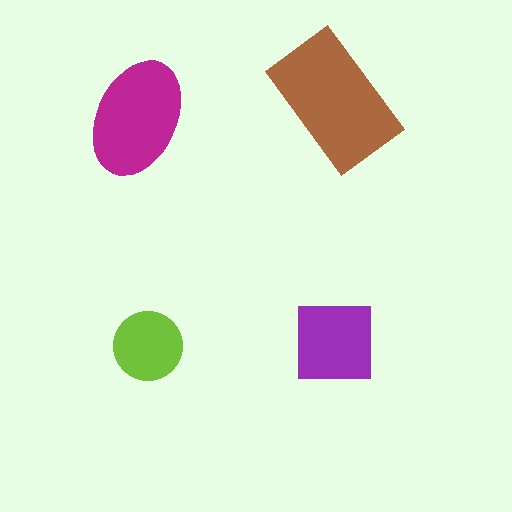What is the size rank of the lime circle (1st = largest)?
4th.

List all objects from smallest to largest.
The lime circle, the purple square, the magenta ellipse, the brown rectangle.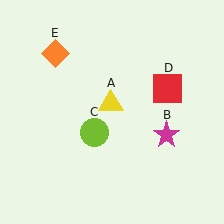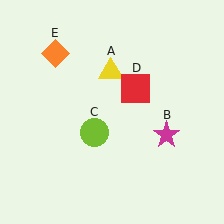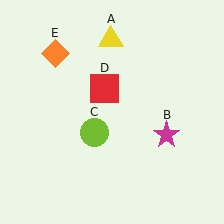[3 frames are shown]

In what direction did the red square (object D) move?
The red square (object D) moved left.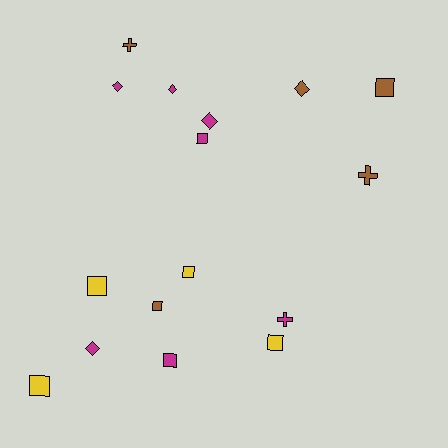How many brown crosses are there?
There are 2 brown crosses.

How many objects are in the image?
There are 16 objects.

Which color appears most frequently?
Magenta, with 7 objects.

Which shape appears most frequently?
Square, with 8 objects.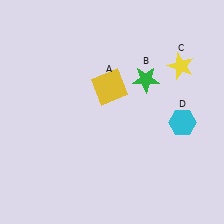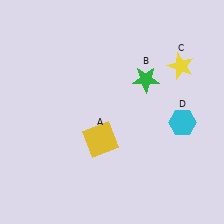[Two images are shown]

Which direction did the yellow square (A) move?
The yellow square (A) moved down.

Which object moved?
The yellow square (A) moved down.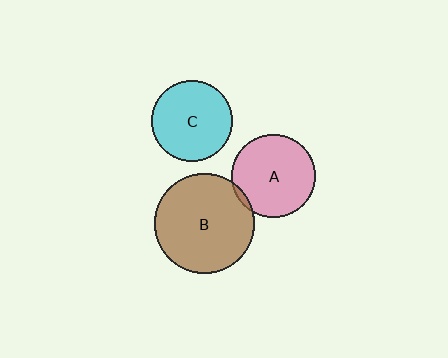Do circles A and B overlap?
Yes.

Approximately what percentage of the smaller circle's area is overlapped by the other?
Approximately 5%.